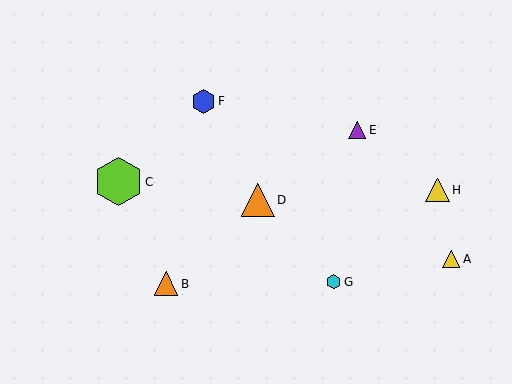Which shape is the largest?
The lime hexagon (labeled C) is the largest.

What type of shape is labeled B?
Shape B is an orange triangle.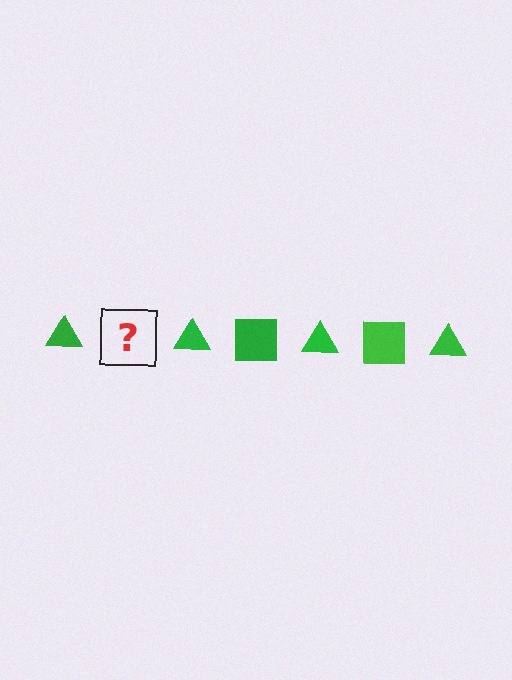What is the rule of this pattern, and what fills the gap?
The rule is that the pattern cycles through triangle, square shapes in green. The gap should be filled with a green square.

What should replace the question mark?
The question mark should be replaced with a green square.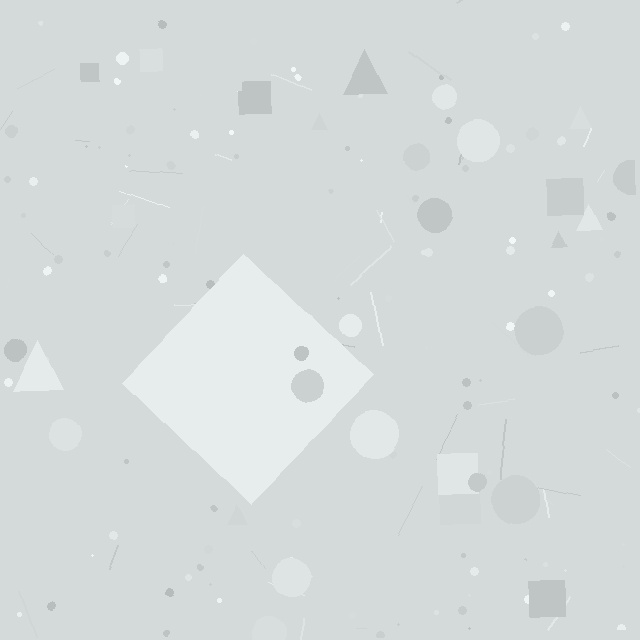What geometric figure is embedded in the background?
A diamond is embedded in the background.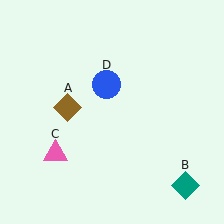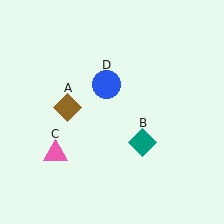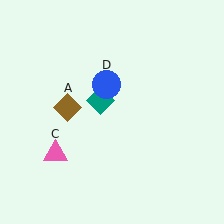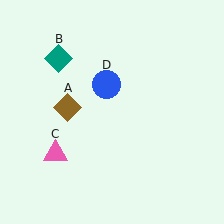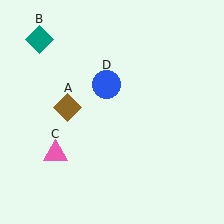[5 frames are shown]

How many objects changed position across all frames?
1 object changed position: teal diamond (object B).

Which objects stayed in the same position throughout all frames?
Brown diamond (object A) and pink triangle (object C) and blue circle (object D) remained stationary.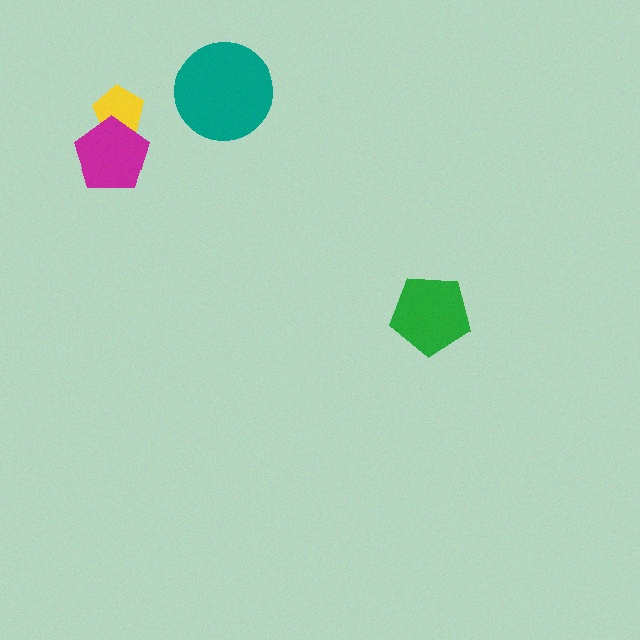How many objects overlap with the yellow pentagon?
1 object overlaps with the yellow pentagon.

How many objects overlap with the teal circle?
0 objects overlap with the teal circle.